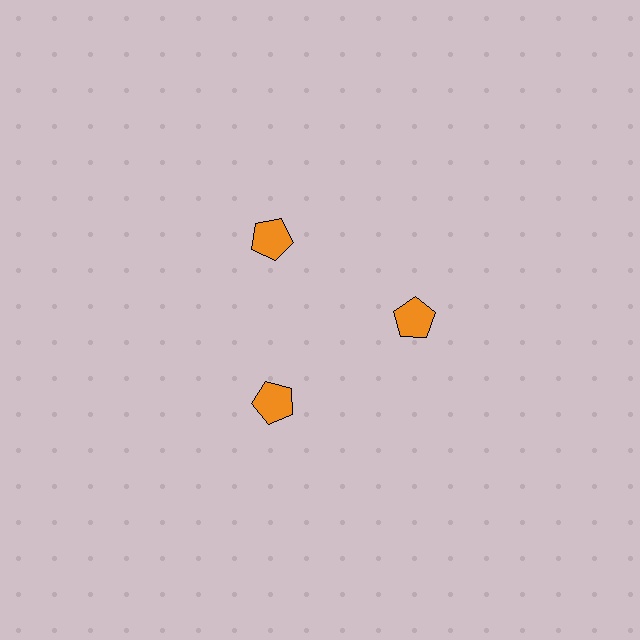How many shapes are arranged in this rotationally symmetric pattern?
There are 3 shapes, arranged in 3 groups of 1.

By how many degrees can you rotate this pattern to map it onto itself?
The pattern maps onto itself every 120 degrees of rotation.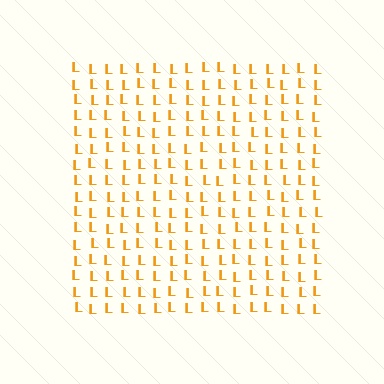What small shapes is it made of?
It is made of small letter L's.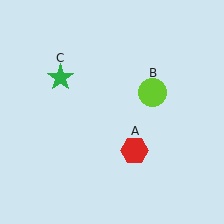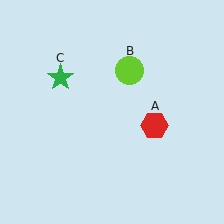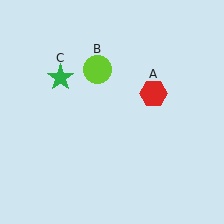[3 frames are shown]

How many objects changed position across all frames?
2 objects changed position: red hexagon (object A), lime circle (object B).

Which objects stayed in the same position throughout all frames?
Green star (object C) remained stationary.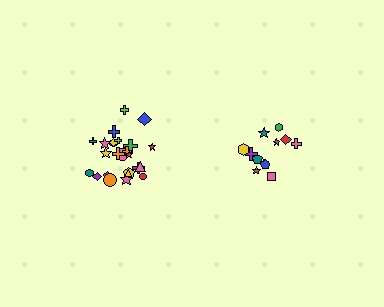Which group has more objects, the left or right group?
The left group.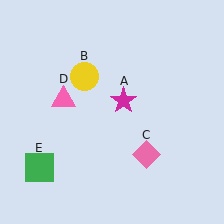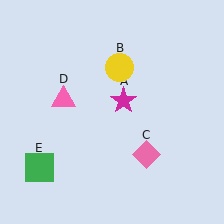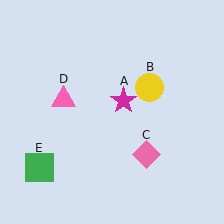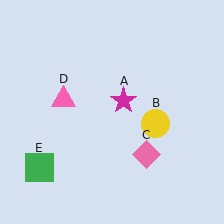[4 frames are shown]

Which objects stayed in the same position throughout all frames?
Magenta star (object A) and pink diamond (object C) and pink triangle (object D) and green square (object E) remained stationary.